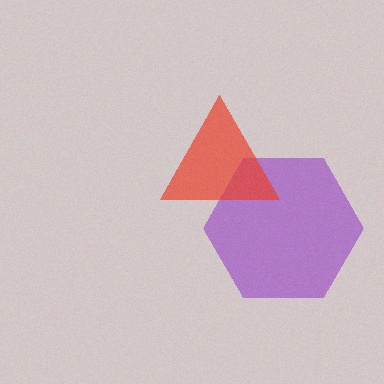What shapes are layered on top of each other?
The layered shapes are: a purple hexagon, a red triangle.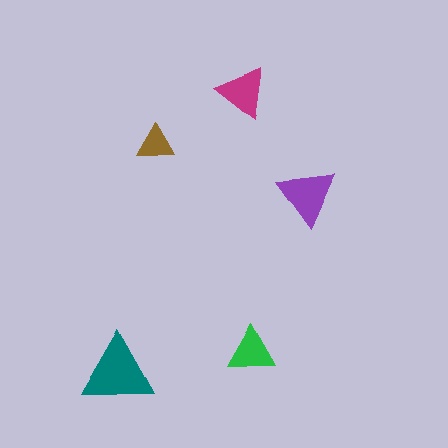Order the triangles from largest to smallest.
the teal one, the purple one, the magenta one, the green one, the brown one.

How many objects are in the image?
There are 5 objects in the image.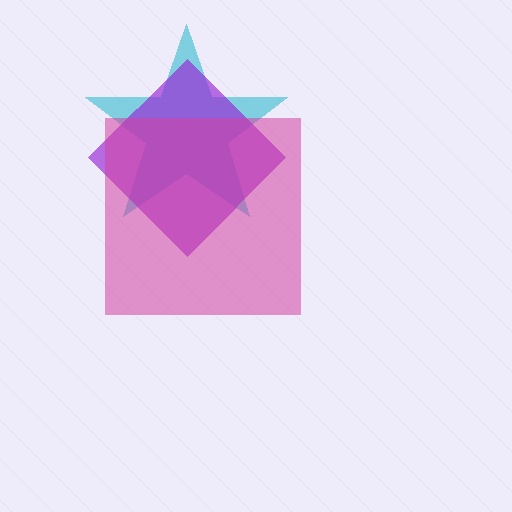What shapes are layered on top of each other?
The layered shapes are: a cyan star, a purple diamond, a magenta square.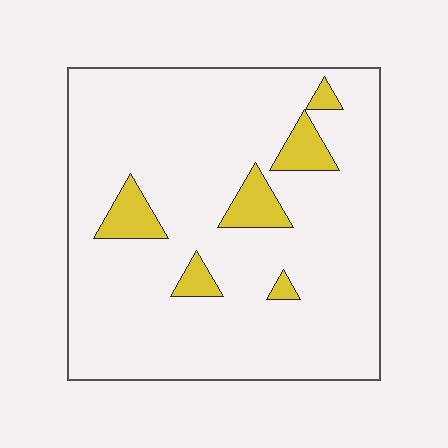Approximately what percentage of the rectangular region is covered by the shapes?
Approximately 10%.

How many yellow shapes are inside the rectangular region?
6.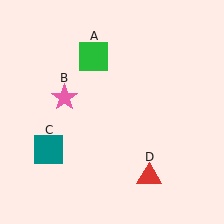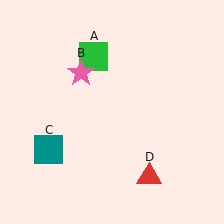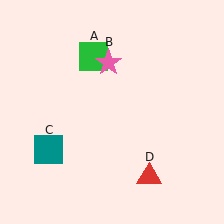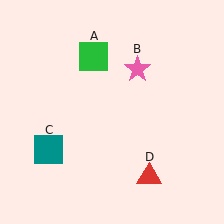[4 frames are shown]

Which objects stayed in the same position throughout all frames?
Green square (object A) and teal square (object C) and red triangle (object D) remained stationary.